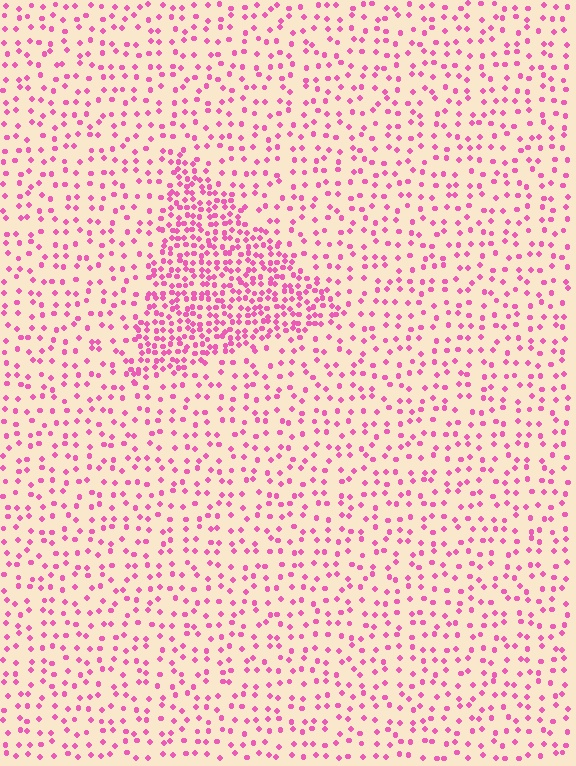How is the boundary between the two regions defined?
The boundary is defined by a change in element density (approximately 2.5x ratio). All elements are the same color, size, and shape.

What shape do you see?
I see a triangle.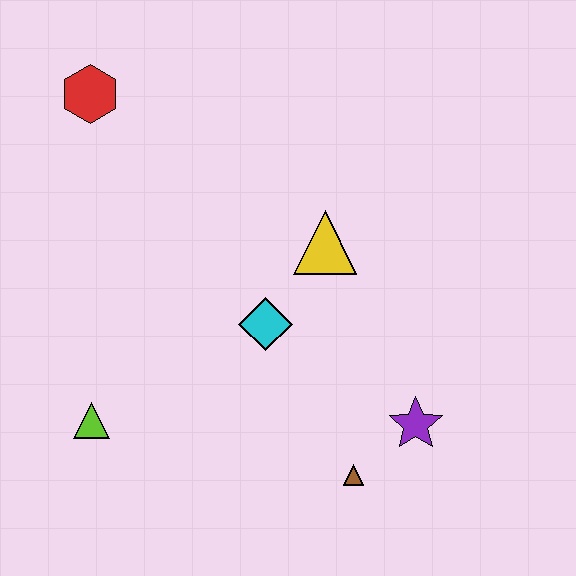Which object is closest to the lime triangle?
The cyan diamond is closest to the lime triangle.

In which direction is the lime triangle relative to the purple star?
The lime triangle is to the left of the purple star.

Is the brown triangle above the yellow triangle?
No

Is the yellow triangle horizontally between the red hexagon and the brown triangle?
Yes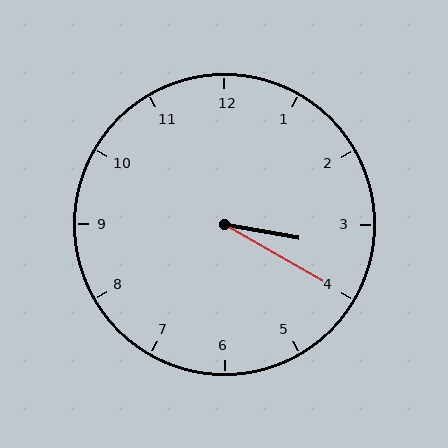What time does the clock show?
3:20.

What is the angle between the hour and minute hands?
Approximately 20 degrees.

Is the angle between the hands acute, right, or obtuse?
It is acute.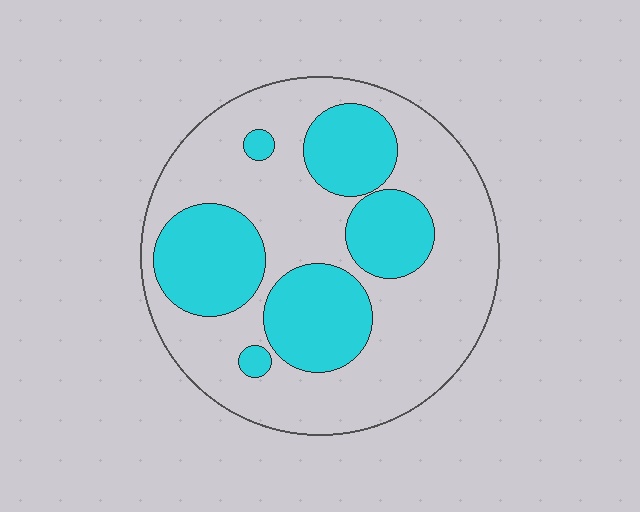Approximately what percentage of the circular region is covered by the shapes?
Approximately 35%.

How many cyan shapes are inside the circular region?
6.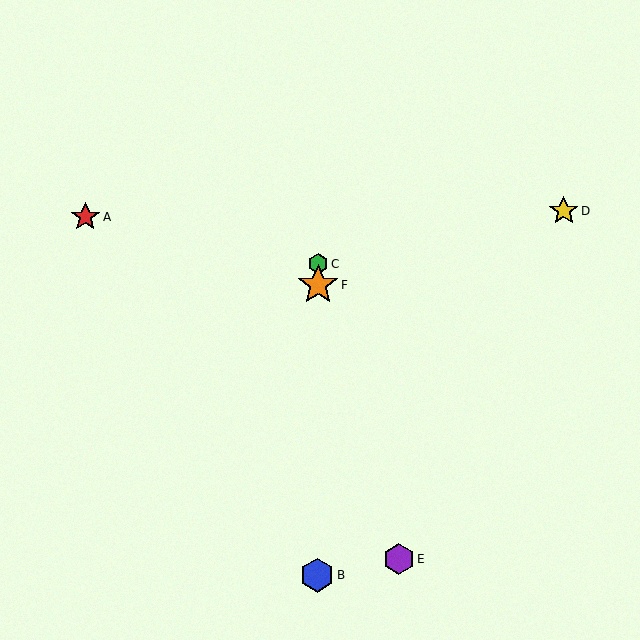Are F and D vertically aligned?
No, F is at x≈318 and D is at x≈564.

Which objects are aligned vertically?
Objects B, C, F are aligned vertically.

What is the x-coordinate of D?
Object D is at x≈564.